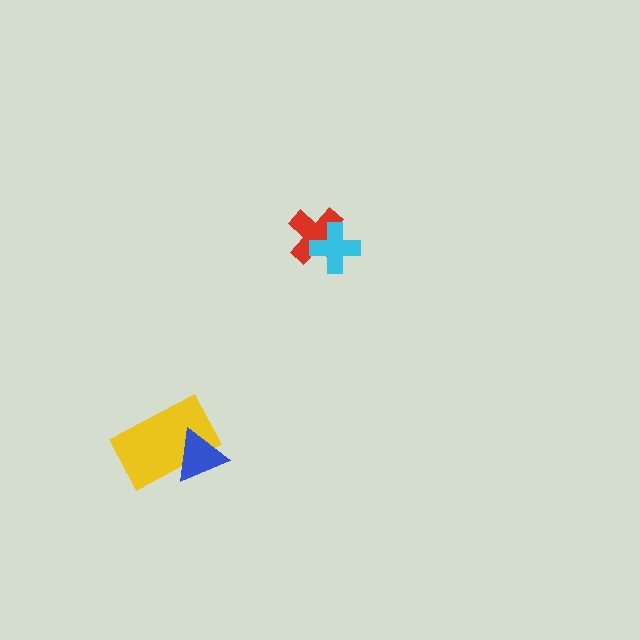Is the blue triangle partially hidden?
No, no other shape covers it.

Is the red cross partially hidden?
Yes, it is partially covered by another shape.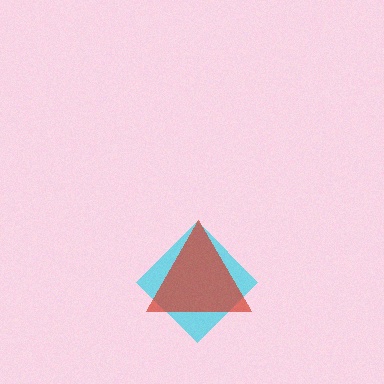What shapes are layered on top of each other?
The layered shapes are: a cyan diamond, a red triangle.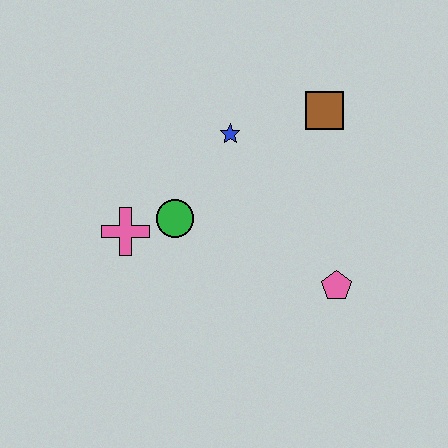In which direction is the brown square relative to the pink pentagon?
The brown square is above the pink pentagon.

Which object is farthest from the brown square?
The pink cross is farthest from the brown square.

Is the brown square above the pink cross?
Yes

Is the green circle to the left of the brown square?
Yes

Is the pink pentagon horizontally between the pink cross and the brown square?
No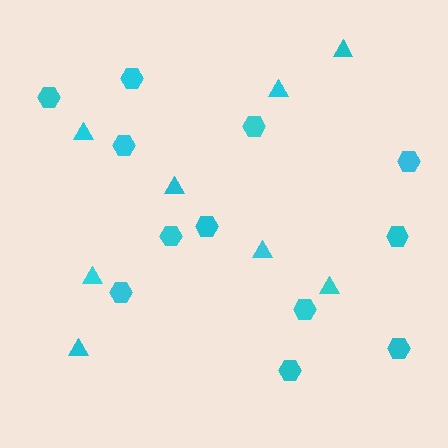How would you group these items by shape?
There are 2 groups: one group of hexagons (12) and one group of triangles (8).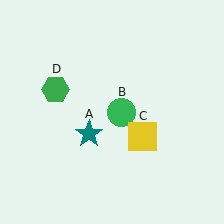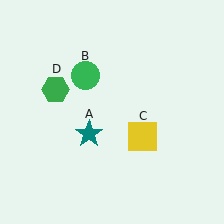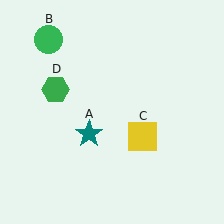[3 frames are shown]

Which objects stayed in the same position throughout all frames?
Teal star (object A) and yellow square (object C) and green hexagon (object D) remained stationary.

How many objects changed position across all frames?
1 object changed position: green circle (object B).